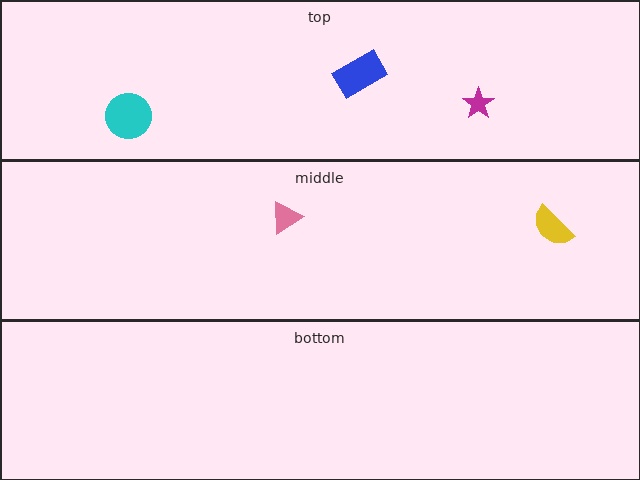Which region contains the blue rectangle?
The top region.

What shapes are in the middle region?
The pink triangle, the yellow semicircle.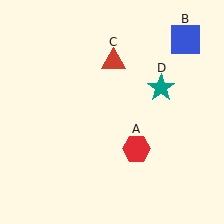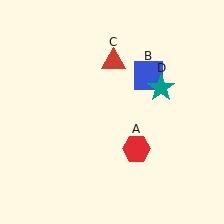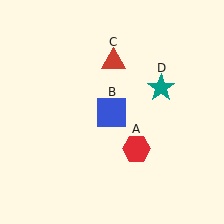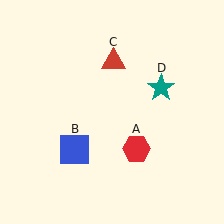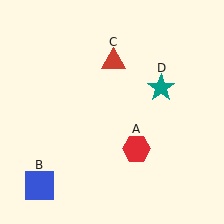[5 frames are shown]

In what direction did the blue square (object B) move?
The blue square (object B) moved down and to the left.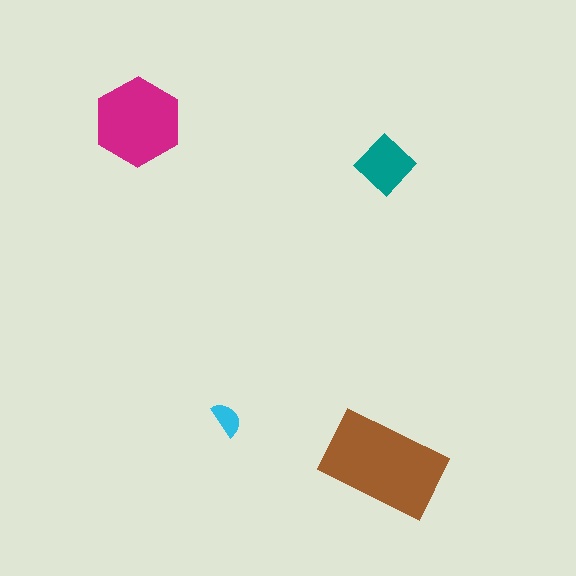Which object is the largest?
The brown rectangle.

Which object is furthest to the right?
The teal diamond is rightmost.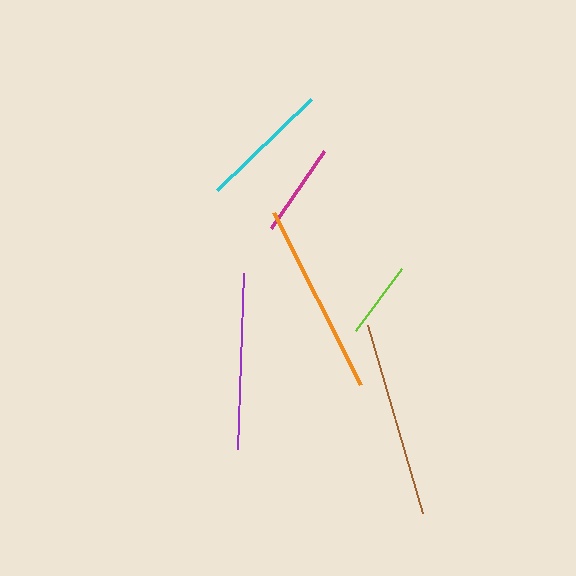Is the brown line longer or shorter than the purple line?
The brown line is longer than the purple line.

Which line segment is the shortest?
The lime line is the shortest at approximately 77 pixels.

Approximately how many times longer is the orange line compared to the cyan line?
The orange line is approximately 1.5 times the length of the cyan line.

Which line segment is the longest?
The brown line is the longest at approximately 197 pixels.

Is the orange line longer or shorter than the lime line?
The orange line is longer than the lime line.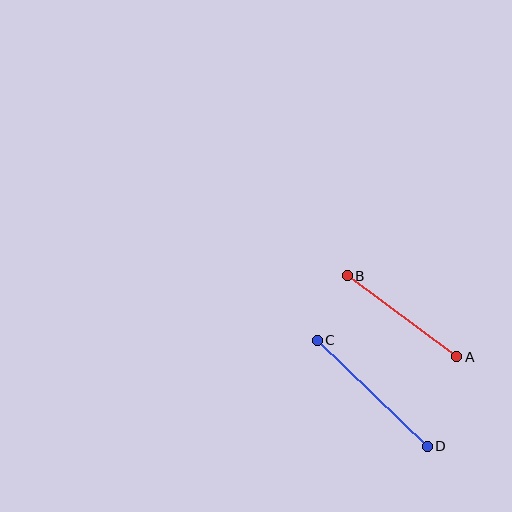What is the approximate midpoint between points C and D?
The midpoint is at approximately (372, 393) pixels.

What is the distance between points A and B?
The distance is approximately 136 pixels.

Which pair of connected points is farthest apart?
Points C and D are farthest apart.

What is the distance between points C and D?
The distance is approximately 153 pixels.